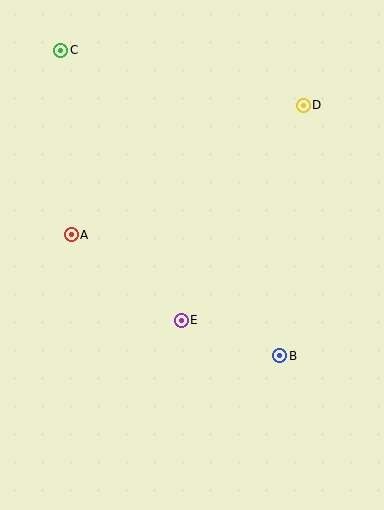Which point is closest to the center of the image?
Point E at (181, 320) is closest to the center.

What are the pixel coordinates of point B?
Point B is at (280, 356).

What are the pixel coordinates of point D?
Point D is at (303, 105).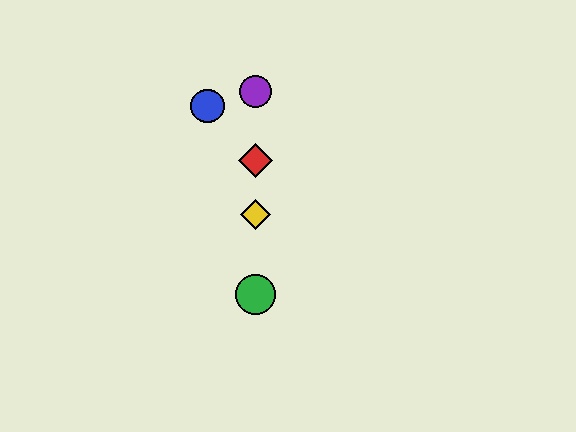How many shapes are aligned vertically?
4 shapes (the red diamond, the green circle, the yellow diamond, the purple circle) are aligned vertically.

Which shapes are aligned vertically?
The red diamond, the green circle, the yellow diamond, the purple circle are aligned vertically.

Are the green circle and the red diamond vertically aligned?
Yes, both are at x≈255.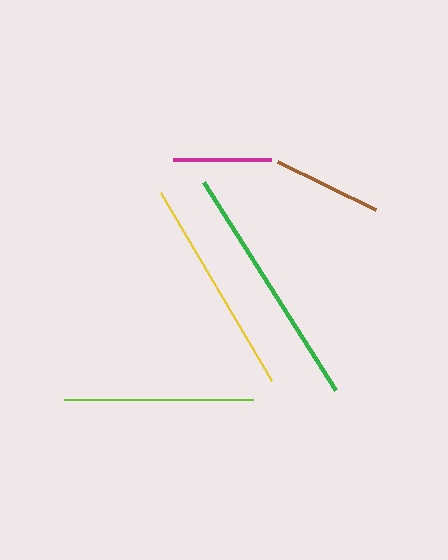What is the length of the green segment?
The green segment is approximately 246 pixels long.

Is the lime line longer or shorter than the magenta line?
The lime line is longer than the magenta line.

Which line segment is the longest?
The green line is the longest at approximately 246 pixels.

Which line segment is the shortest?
The magenta line is the shortest at approximately 97 pixels.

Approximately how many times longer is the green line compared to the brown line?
The green line is approximately 2.2 times the length of the brown line.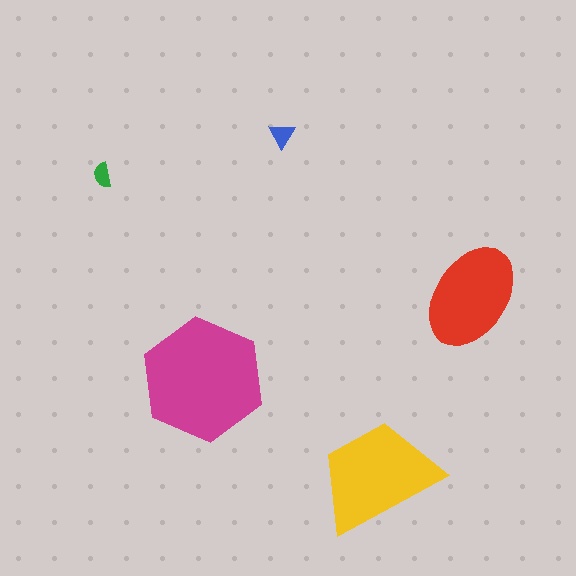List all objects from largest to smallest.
The magenta hexagon, the yellow trapezoid, the red ellipse, the blue triangle, the green semicircle.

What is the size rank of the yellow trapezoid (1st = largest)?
2nd.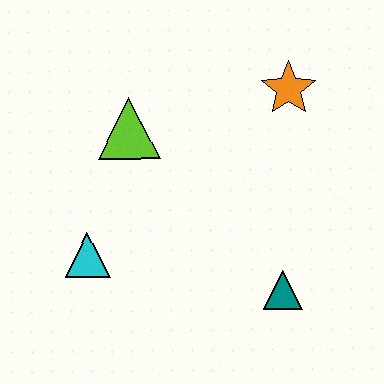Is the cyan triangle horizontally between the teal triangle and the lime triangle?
No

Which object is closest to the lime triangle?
The cyan triangle is closest to the lime triangle.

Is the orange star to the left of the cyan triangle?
No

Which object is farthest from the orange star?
The cyan triangle is farthest from the orange star.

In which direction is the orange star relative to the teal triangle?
The orange star is above the teal triangle.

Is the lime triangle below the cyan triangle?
No